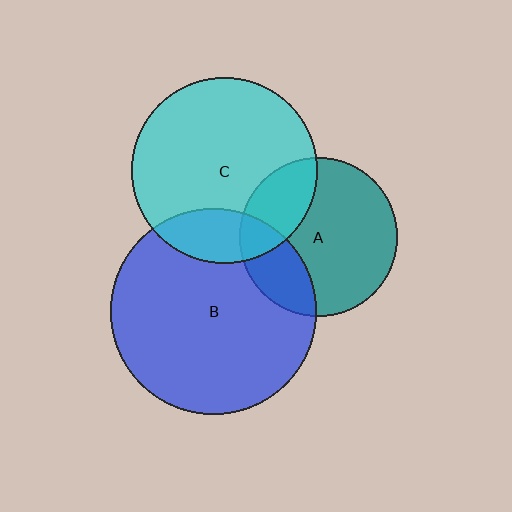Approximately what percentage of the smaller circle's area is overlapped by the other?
Approximately 20%.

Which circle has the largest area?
Circle B (blue).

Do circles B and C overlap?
Yes.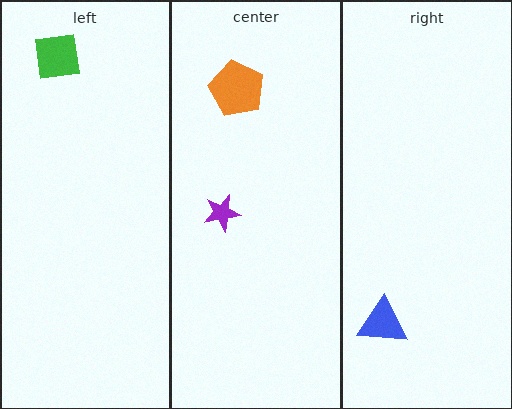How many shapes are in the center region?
2.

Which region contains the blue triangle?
The right region.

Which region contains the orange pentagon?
The center region.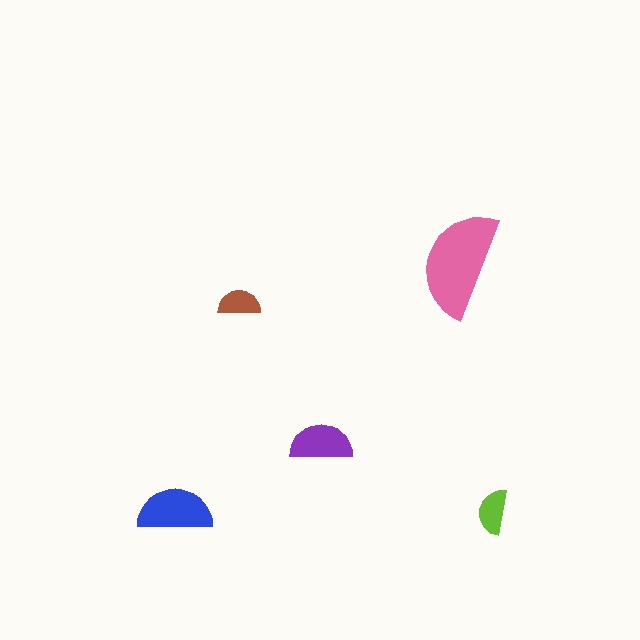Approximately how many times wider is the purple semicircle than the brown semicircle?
About 1.5 times wider.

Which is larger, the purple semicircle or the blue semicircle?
The blue one.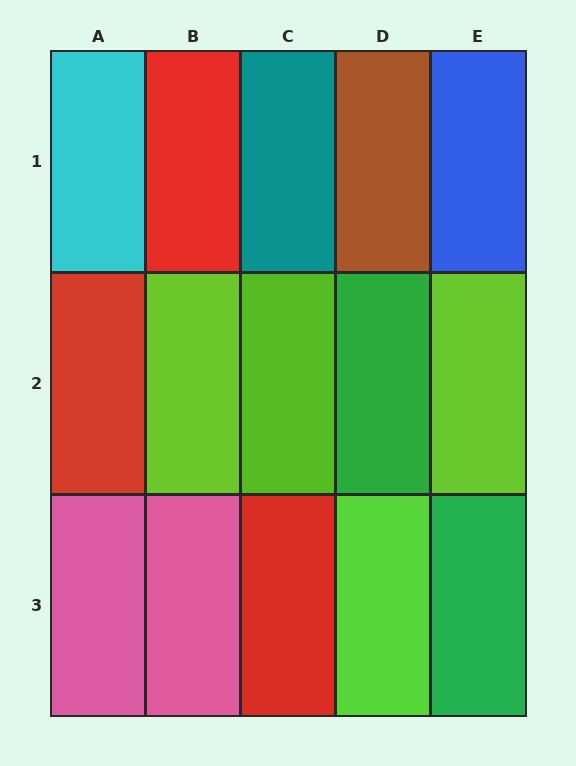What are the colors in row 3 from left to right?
Pink, pink, red, lime, green.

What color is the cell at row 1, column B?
Red.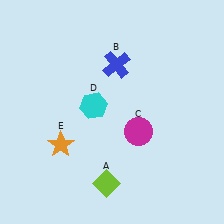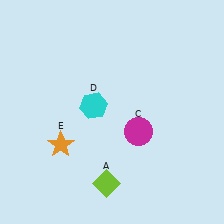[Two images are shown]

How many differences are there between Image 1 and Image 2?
There is 1 difference between the two images.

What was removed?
The blue cross (B) was removed in Image 2.